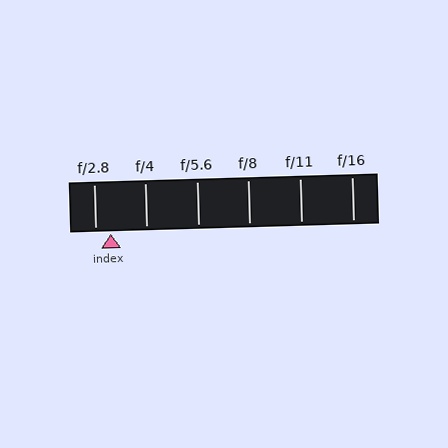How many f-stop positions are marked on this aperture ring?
There are 6 f-stop positions marked.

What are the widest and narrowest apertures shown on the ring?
The widest aperture shown is f/2.8 and the narrowest is f/16.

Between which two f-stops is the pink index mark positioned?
The index mark is between f/2.8 and f/4.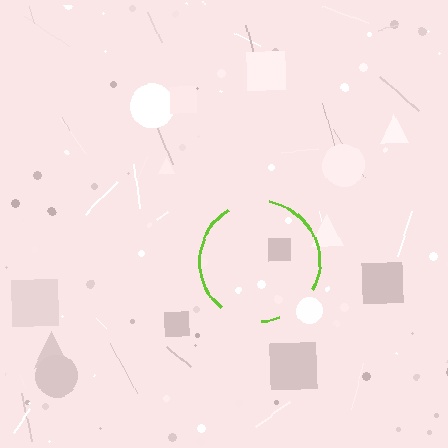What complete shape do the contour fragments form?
The contour fragments form a circle.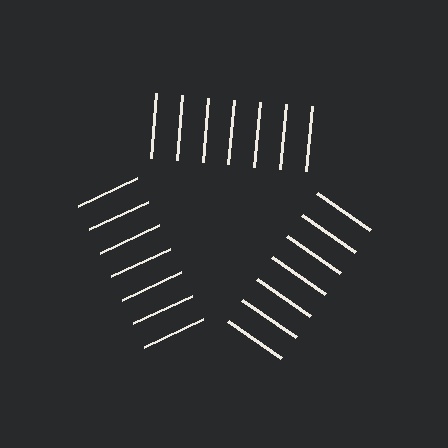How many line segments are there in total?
21 — 7 along each of the 3 edges.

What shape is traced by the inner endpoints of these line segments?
An illusory triangle — the line segments terminate on its edges but no continuous stroke is drawn.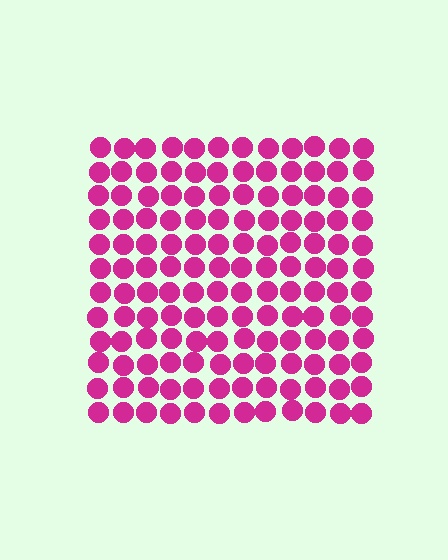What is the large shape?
The large shape is a square.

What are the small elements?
The small elements are circles.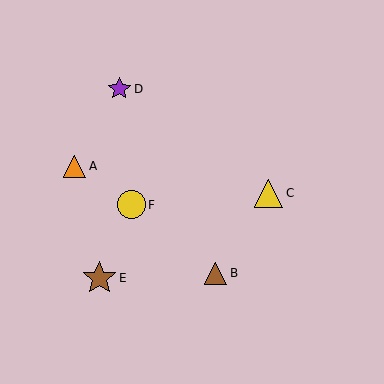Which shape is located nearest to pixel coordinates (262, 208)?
The yellow triangle (labeled C) at (269, 193) is nearest to that location.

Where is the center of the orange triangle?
The center of the orange triangle is at (75, 166).